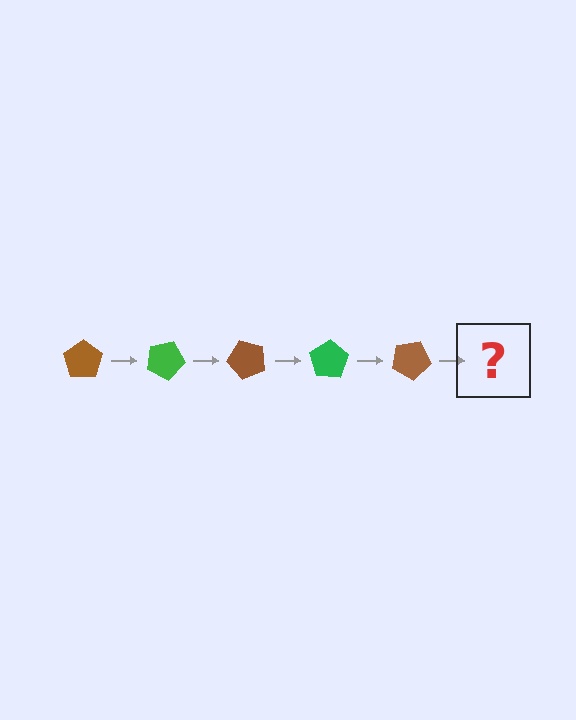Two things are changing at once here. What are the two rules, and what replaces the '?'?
The two rules are that it rotates 25 degrees each step and the color cycles through brown and green. The '?' should be a green pentagon, rotated 125 degrees from the start.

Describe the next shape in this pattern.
It should be a green pentagon, rotated 125 degrees from the start.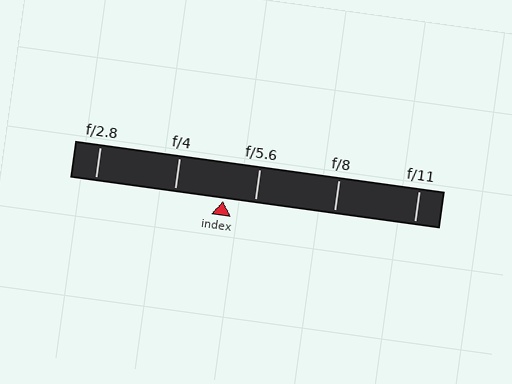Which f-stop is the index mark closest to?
The index mark is closest to f/5.6.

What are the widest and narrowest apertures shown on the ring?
The widest aperture shown is f/2.8 and the narrowest is f/11.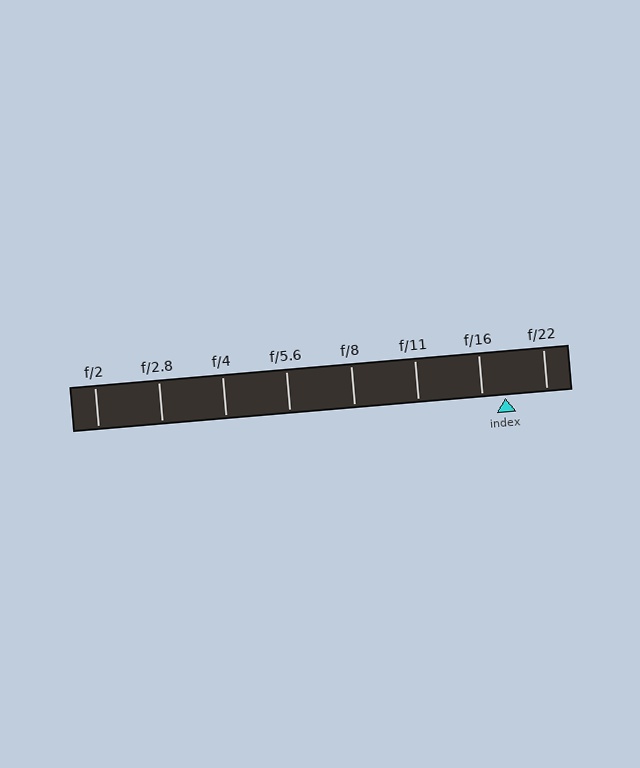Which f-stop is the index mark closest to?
The index mark is closest to f/16.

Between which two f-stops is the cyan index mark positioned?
The index mark is between f/16 and f/22.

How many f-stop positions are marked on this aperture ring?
There are 8 f-stop positions marked.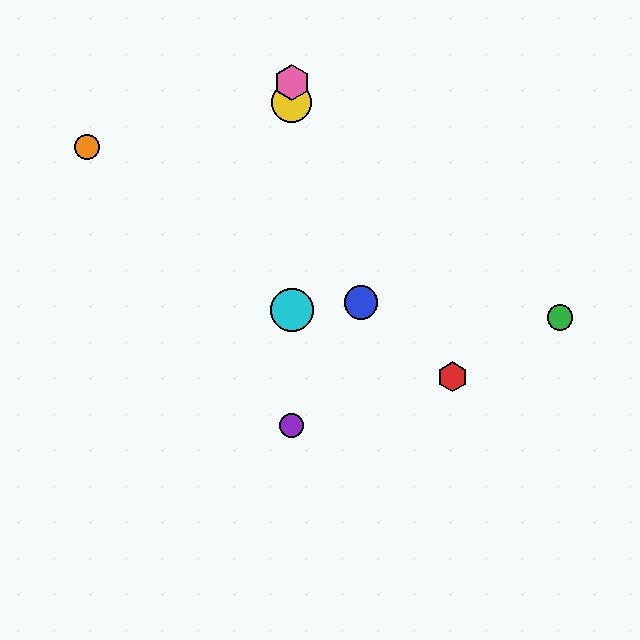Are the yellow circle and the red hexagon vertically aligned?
No, the yellow circle is at x≈292 and the red hexagon is at x≈452.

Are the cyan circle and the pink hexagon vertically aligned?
Yes, both are at x≈292.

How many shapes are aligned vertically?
4 shapes (the yellow circle, the purple circle, the cyan circle, the pink hexagon) are aligned vertically.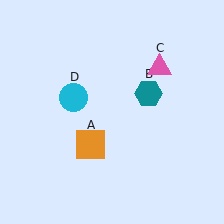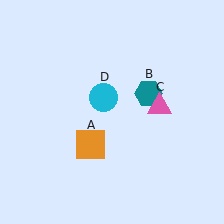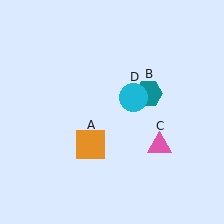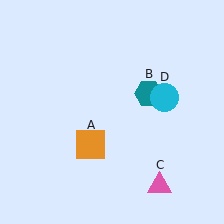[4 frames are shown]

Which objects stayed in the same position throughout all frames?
Orange square (object A) and teal hexagon (object B) remained stationary.